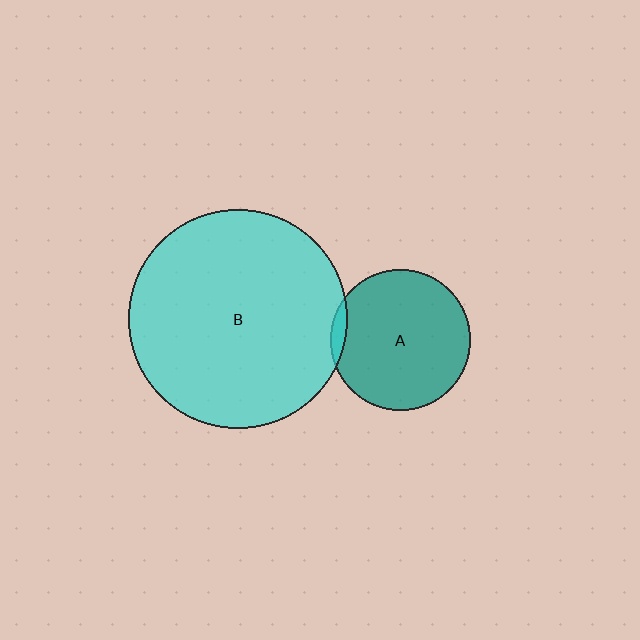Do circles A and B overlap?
Yes.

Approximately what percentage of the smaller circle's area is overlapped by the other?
Approximately 5%.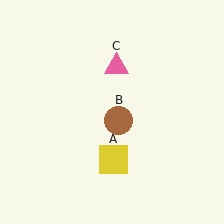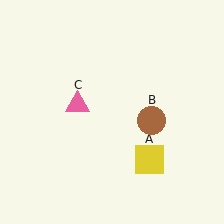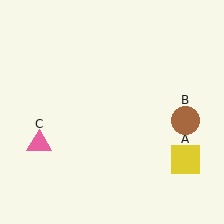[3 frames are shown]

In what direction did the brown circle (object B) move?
The brown circle (object B) moved right.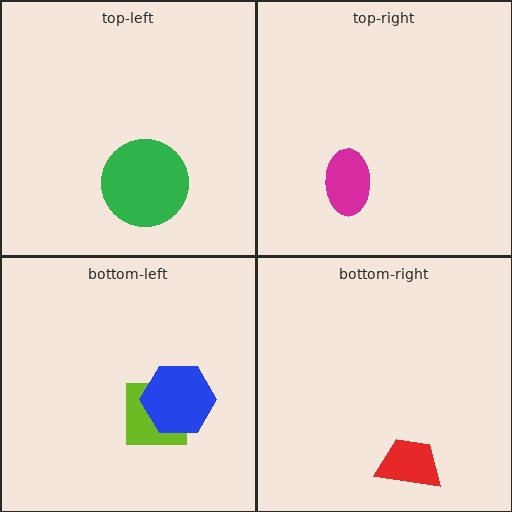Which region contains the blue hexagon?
The bottom-left region.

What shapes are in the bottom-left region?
The lime square, the blue hexagon.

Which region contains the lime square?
The bottom-left region.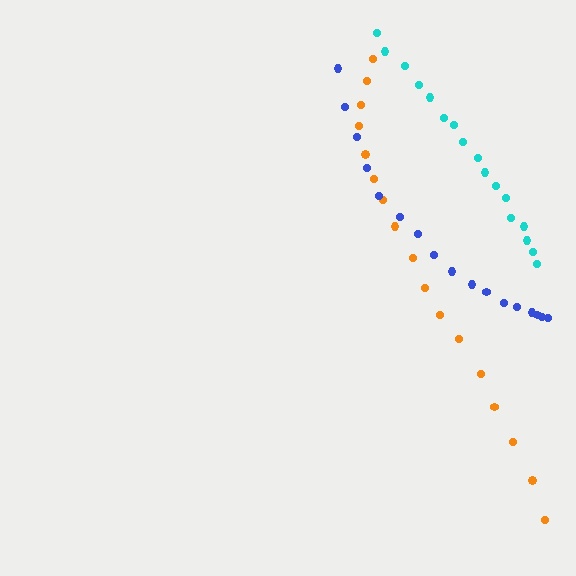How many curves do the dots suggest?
There are 3 distinct paths.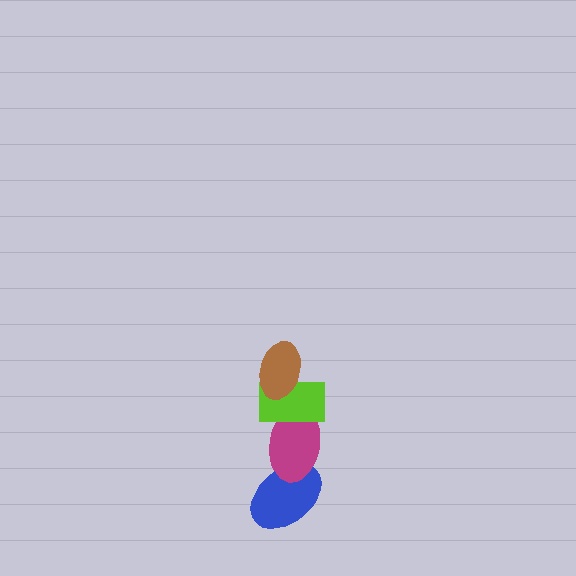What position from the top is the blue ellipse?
The blue ellipse is 4th from the top.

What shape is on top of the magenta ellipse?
The lime rectangle is on top of the magenta ellipse.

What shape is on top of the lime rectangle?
The brown ellipse is on top of the lime rectangle.